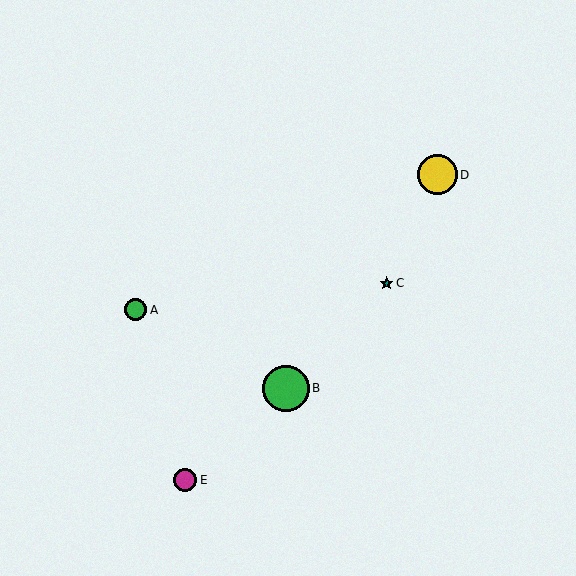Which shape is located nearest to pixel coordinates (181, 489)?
The magenta circle (labeled E) at (185, 480) is nearest to that location.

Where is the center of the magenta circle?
The center of the magenta circle is at (185, 480).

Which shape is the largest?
The green circle (labeled B) is the largest.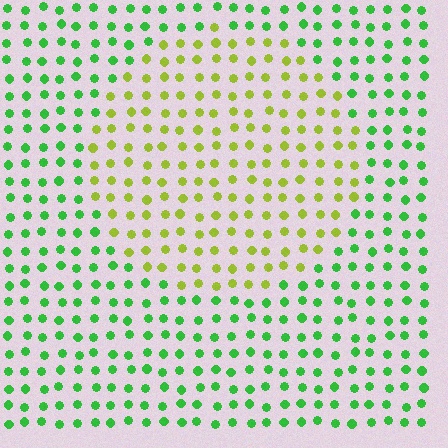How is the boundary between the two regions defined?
The boundary is defined purely by a slight shift in hue (about 48 degrees). Spacing, size, and orientation are identical on both sides.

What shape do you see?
I see a circle.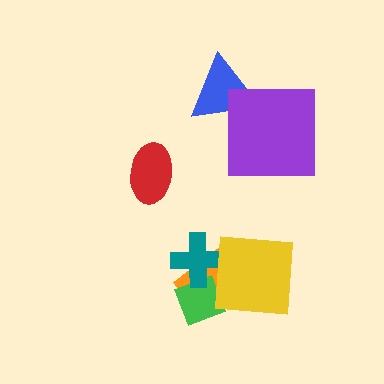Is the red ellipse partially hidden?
No, no other shape covers it.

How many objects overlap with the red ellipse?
0 objects overlap with the red ellipse.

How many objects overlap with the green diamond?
2 objects overlap with the green diamond.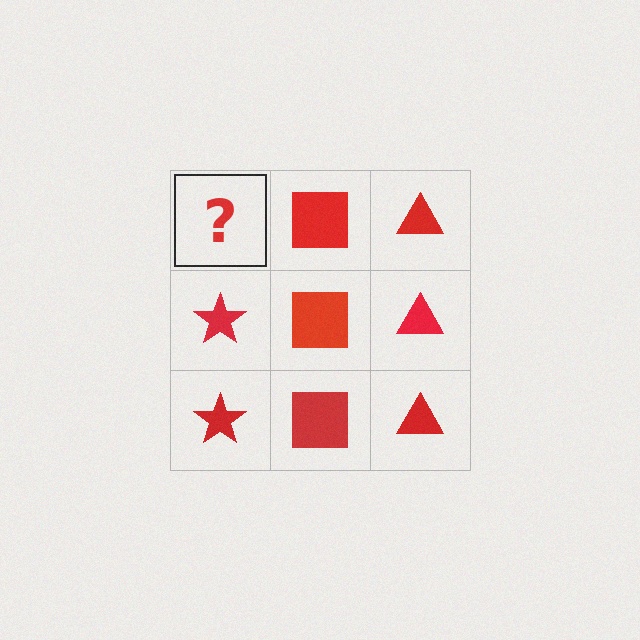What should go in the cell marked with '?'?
The missing cell should contain a red star.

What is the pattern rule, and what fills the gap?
The rule is that each column has a consistent shape. The gap should be filled with a red star.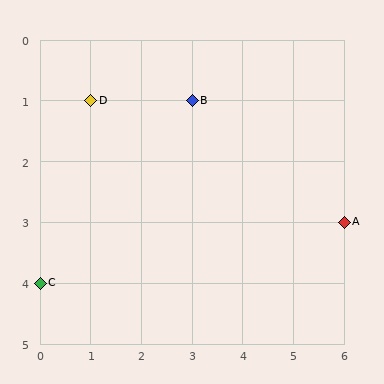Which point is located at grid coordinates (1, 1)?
Point D is at (1, 1).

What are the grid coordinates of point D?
Point D is at grid coordinates (1, 1).